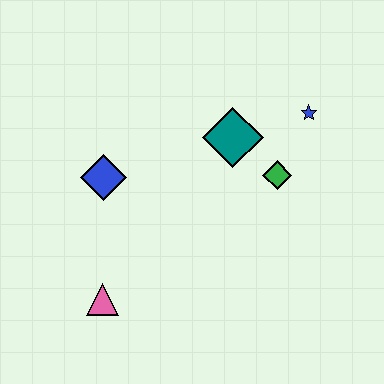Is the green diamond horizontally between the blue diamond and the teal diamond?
No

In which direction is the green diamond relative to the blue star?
The green diamond is below the blue star.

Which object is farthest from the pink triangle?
The blue star is farthest from the pink triangle.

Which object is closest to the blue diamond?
The pink triangle is closest to the blue diamond.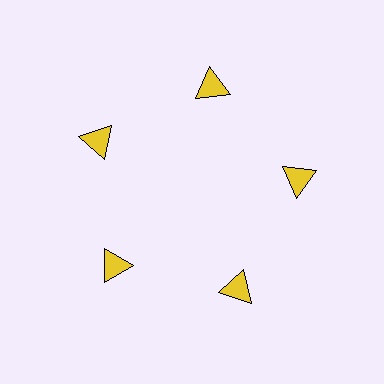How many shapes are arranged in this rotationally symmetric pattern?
There are 5 shapes, arranged in 5 groups of 1.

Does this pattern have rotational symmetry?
Yes, this pattern has 5-fold rotational symmetry. It looks the same after rotating 72 degrees around the center.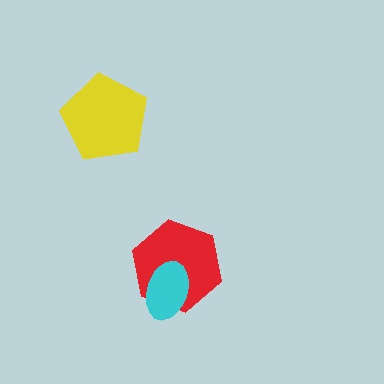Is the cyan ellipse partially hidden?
No, no other shape covers it.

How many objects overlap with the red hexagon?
1 object overlaps with the red hexagon.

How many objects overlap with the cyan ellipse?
1 object overlaps with the cyan ellipse.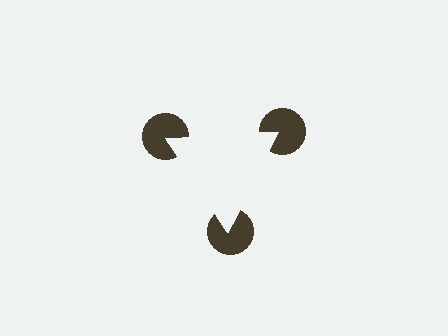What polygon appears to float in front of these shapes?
An illusory triangle — its edges are inferred from the aligned wedge cuts in the pac-man discs, not physically drawn.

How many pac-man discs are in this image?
There are 3 — one at each vertex of the illusory triangle.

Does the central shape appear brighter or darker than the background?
It typically appears slightly brighter than the background, even though no actual brightness change is drawn.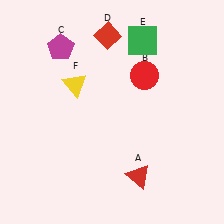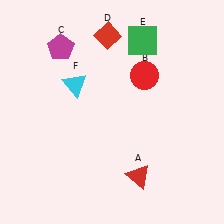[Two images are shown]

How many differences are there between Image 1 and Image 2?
There is 1 difference between the two images.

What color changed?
The triangle (F) changed from yellow in Image 1 to cyan in Image 2.